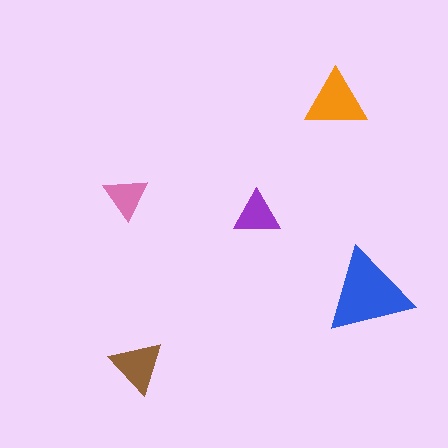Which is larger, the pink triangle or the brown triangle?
The brown one.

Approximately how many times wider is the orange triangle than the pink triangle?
About 1.5 times wider.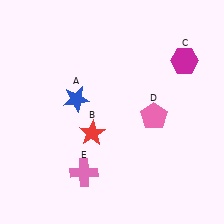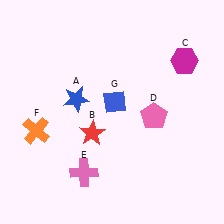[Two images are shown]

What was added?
An orange cross (F), a blue diamond (G) were added in Image 2.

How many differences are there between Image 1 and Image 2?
There are 2 differences between the two images.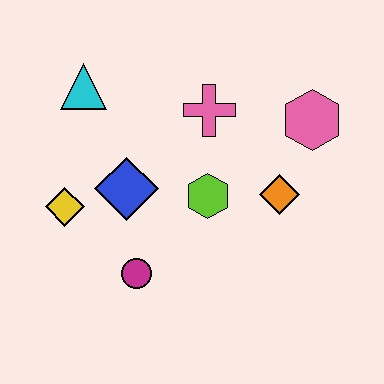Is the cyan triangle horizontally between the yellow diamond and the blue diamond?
Yes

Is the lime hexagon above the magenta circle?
Yes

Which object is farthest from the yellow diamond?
The pink hexagon is farthest from the yellow diamond.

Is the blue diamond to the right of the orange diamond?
No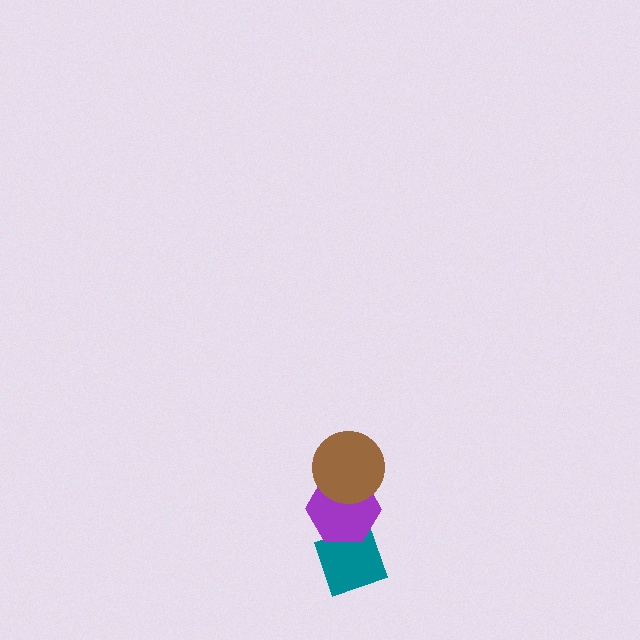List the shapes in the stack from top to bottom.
From top to bottom: the brown circle, the purple hexagon, the teal diamond.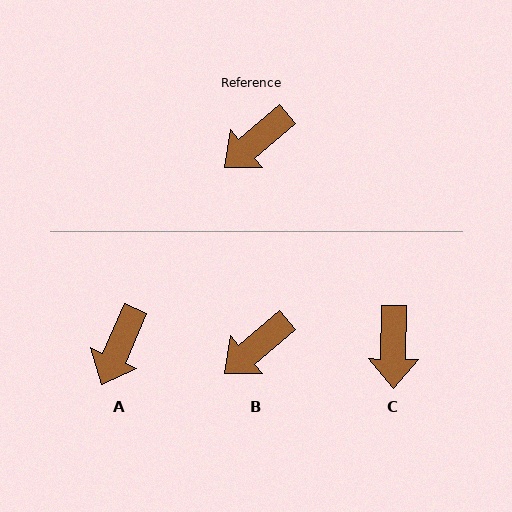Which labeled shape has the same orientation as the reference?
B.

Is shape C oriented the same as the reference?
No, it is off by about 49 degrees.